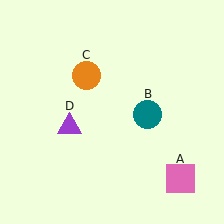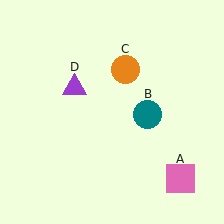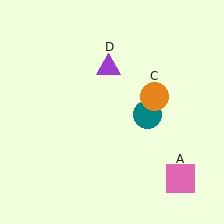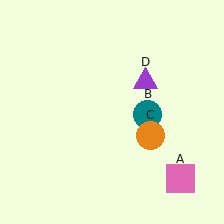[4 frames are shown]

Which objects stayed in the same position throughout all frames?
Pink square (object A) and teal circle (object B) remained stationary.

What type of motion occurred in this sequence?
The orange circle (object C), purple triangle (object D) rotated clockwise around the center of the scene.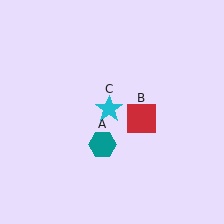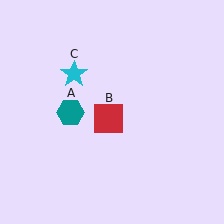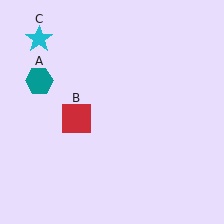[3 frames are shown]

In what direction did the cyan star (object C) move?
The cyan star (object C) moved up and to the left.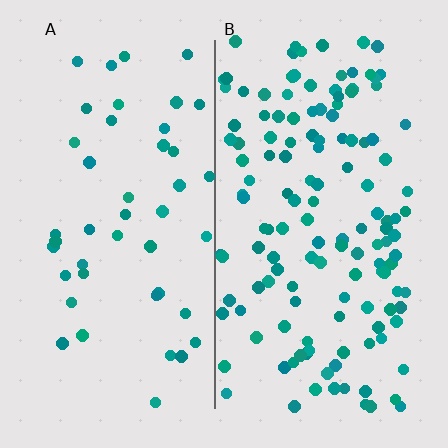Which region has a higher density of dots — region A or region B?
B (the right).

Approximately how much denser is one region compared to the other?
Approximately 3.1× — region B over region A.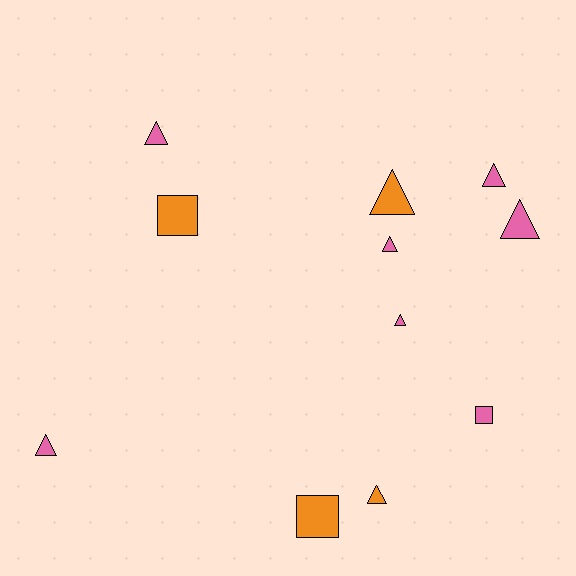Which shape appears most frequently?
Triangle, with 8 objects.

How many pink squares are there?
There is 1 pink square.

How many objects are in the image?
There are 11 objects.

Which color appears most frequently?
Pink, with 7 objects.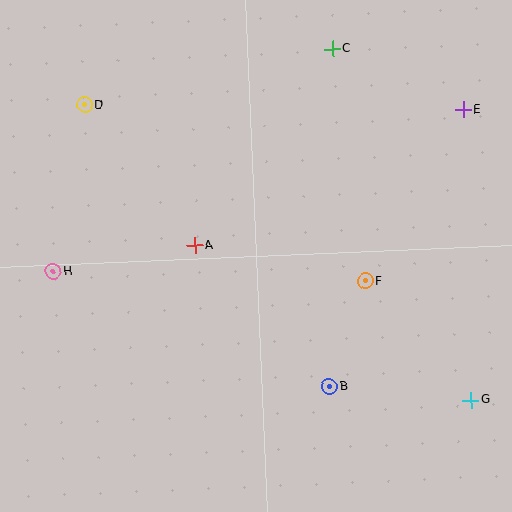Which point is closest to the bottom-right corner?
Point G is closest to the bottom-right corner.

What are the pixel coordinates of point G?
Point G is at (471, 400).